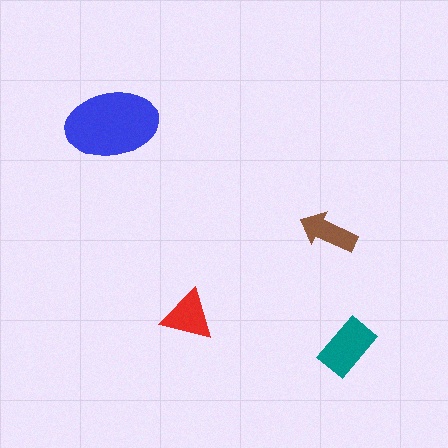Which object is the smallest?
The brown arrow.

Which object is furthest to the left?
The blue ellipse is leftmost.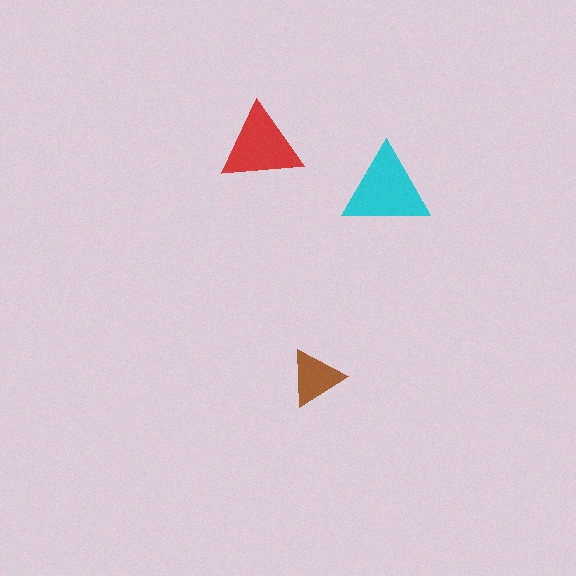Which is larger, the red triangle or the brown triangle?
The red one.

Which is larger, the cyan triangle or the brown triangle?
The cyan one.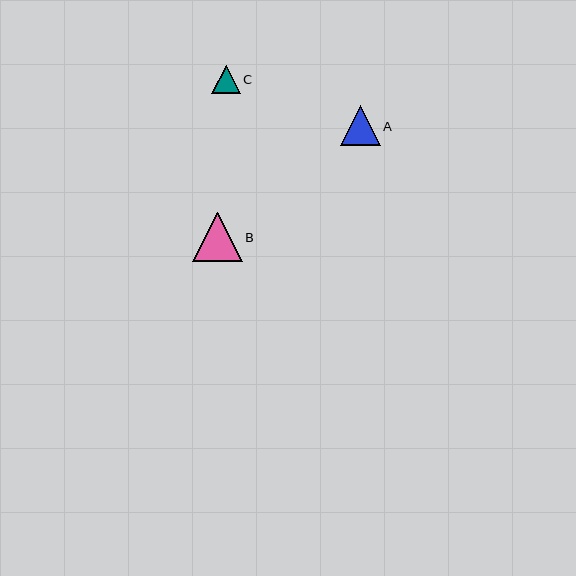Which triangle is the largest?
Triangle B is the largest with a size of approximately 50 pixels.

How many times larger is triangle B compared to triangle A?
Triangle B is approximately 1.2 times the size of triangle A.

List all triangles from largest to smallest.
From largest to smallest: B, A, C.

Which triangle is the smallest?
Triangle C is the smallest with a size of approximately 28 pixels.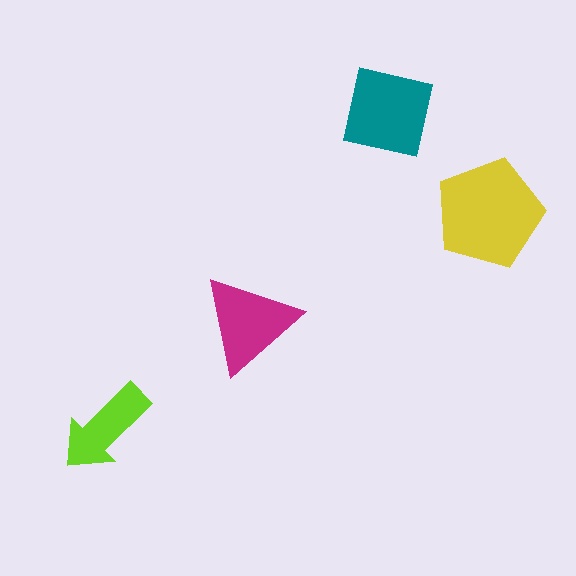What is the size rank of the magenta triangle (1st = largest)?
3rd.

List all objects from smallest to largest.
The lime arrow, the magenta triangle, the teal square, the yellow pentagon.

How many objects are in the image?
There are 4 objects in the image.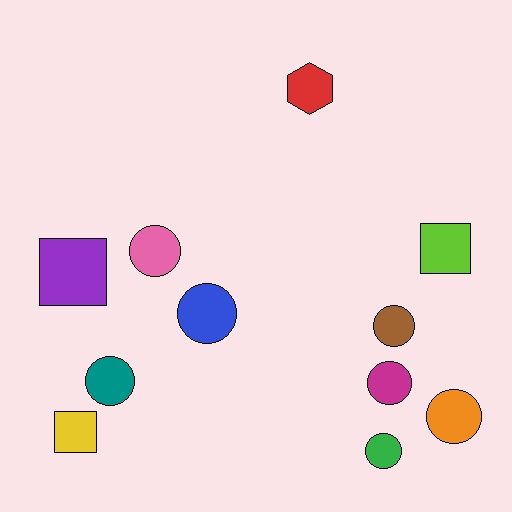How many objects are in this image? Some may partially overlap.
There are 11 objects.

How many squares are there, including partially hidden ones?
There are 3 squares.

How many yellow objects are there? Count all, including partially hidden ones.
There is 1 yellow object.